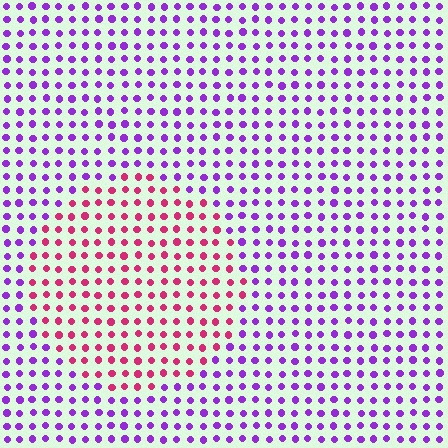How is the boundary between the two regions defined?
The boundary is defined purely by a slight shift in hue (about 56 degrees). Spacing, size, and orientation are identical on both sides.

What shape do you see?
I see a circle.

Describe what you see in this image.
The image is filled with small purple elements in a uniform arrangement. A circle-shaped region is visible where the elements are tinted to a slightly different hue, forming a subtle color boundary.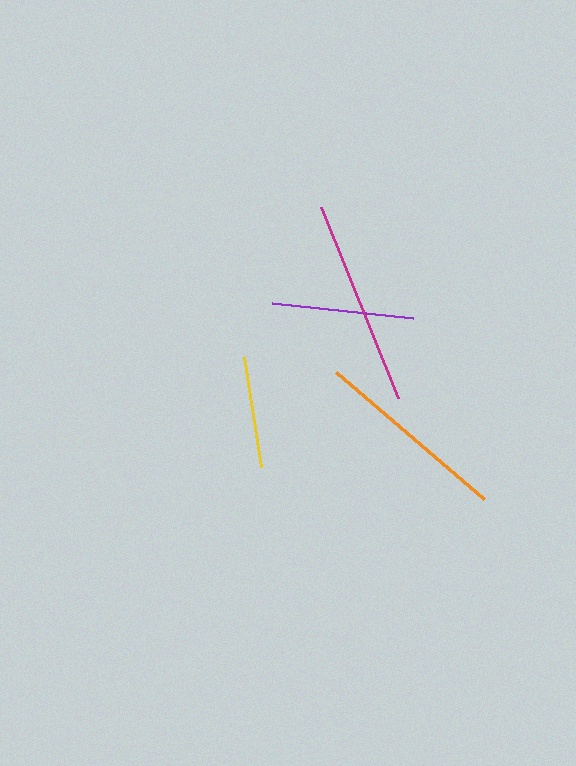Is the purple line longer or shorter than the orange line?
The orange line is longer than the purple line.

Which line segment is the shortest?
The yellow line is the shortest at approximately 111 pixels.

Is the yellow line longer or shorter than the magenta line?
The magenta line is longer than the yellow line.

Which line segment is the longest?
The magenta line is the longest at approximately 206 pixels.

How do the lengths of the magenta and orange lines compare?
The magenta and orange lines are approximately the same length.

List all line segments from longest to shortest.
From longest to shortest: magenta, orange, purple, yellow.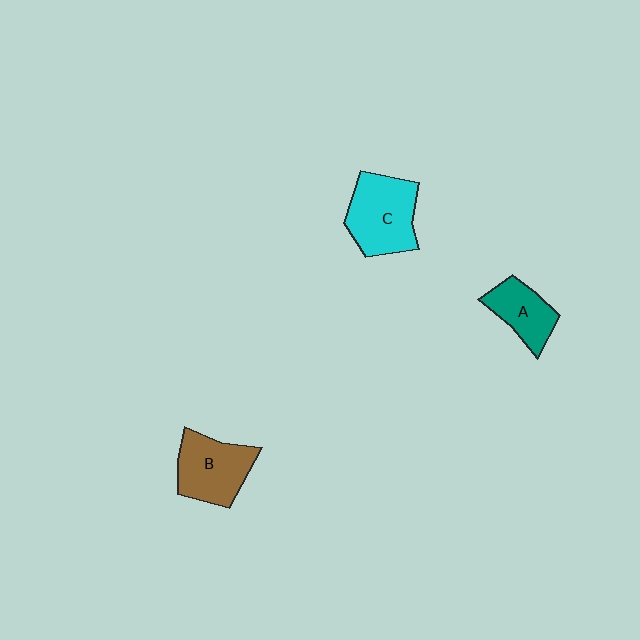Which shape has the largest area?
Shape C (cyan).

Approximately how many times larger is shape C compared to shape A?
Approximately 1.5 times.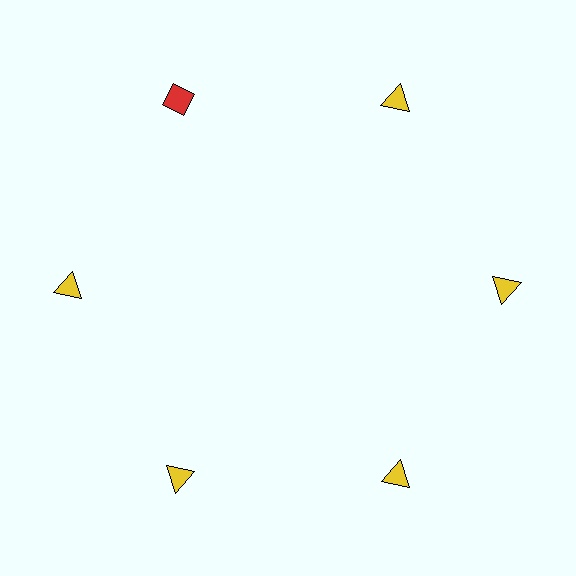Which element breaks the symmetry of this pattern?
The red diamond at roughly the 11 o'clock position breaks the symmetry. All other shapes are yellow triangles.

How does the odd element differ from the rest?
It differs in both color (red instead of yellow) and shape (diamond instead of triangle).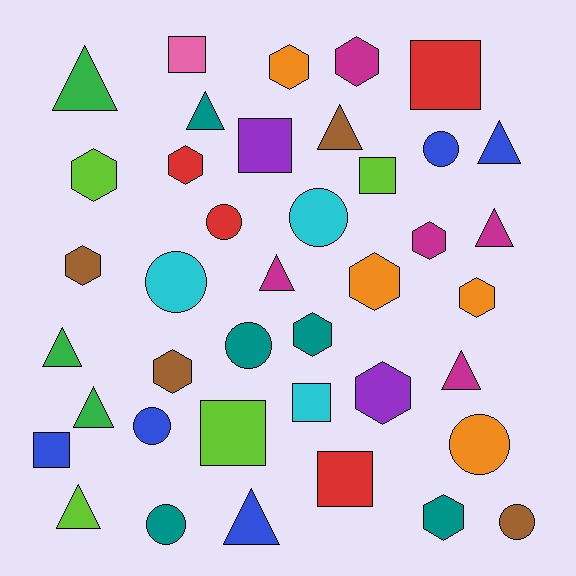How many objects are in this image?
There are 40 objects.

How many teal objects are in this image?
There are 5 teal objects.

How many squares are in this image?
There are 8 squares.